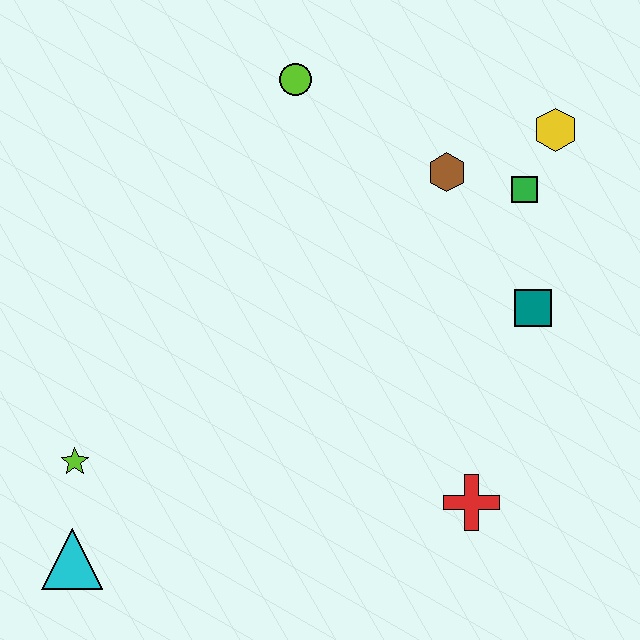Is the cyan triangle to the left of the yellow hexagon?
Yes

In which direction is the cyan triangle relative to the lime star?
The cyan triangle is below the lime star.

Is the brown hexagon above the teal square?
Yes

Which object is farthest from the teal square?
The cyan triangle is farthest from the teal square.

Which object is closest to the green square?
The yellow hexagon is closest to the green square.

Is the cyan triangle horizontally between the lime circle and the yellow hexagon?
No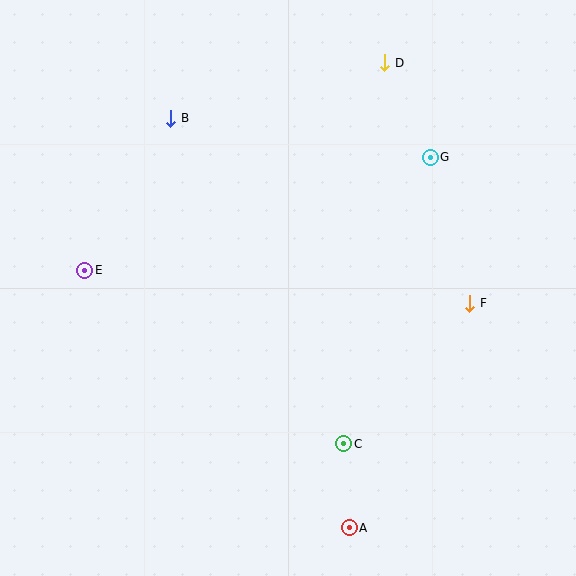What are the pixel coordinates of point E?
Point E is at (85, 270).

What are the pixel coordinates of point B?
Point B is at (171, 118).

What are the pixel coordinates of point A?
Point A is at (349, 528).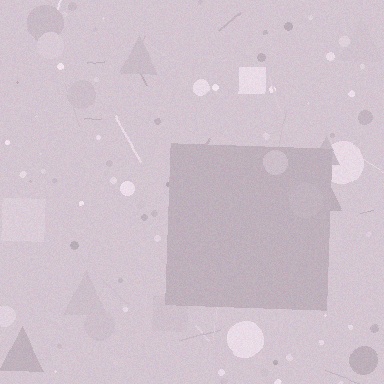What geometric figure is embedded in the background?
A square is embedded in the background.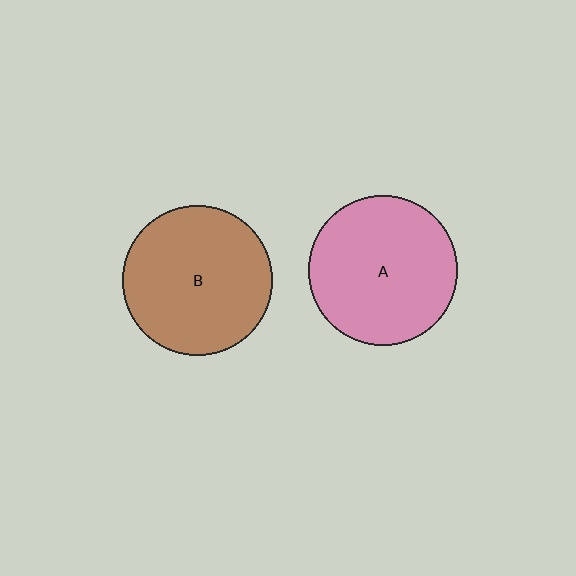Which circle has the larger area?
Circle B (brown).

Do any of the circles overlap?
No, none of the circles overlap.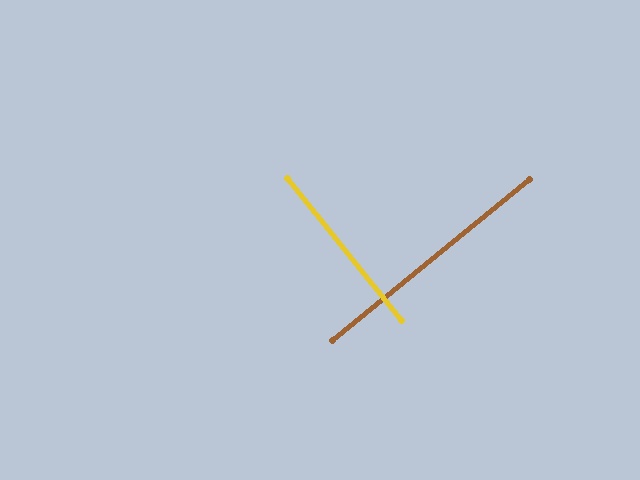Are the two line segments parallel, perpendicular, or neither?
Perpendicular — they meet at approximately 90°.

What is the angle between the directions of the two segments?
Approximately 90 degrees.